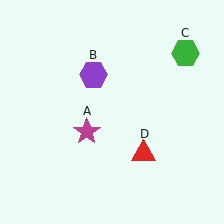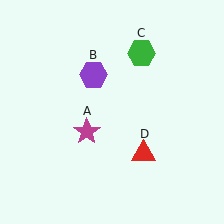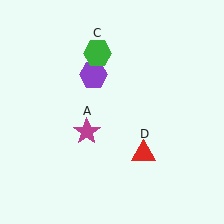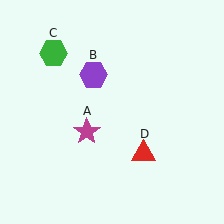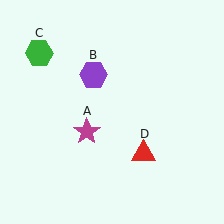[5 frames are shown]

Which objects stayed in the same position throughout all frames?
Magenta star (object A) and purple hexagon (object B) and red triangle (object D) remained stationary.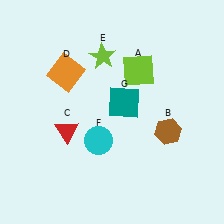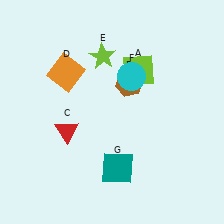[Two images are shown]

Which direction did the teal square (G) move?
The teal square (G) moved down.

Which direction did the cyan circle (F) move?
The cyan circle (F) moved up.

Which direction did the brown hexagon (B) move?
The brown hexagon (B) moved up.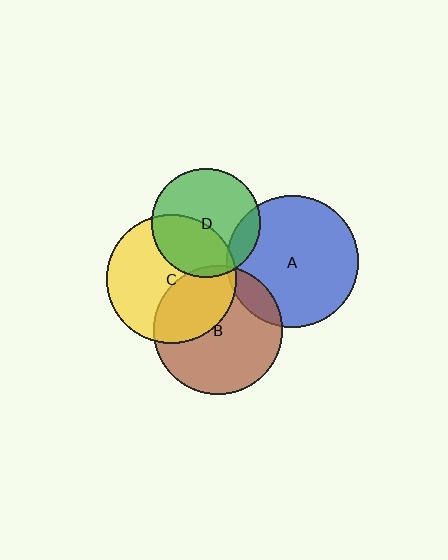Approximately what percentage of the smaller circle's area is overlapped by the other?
Approximately 15%.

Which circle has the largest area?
Circle A (blue).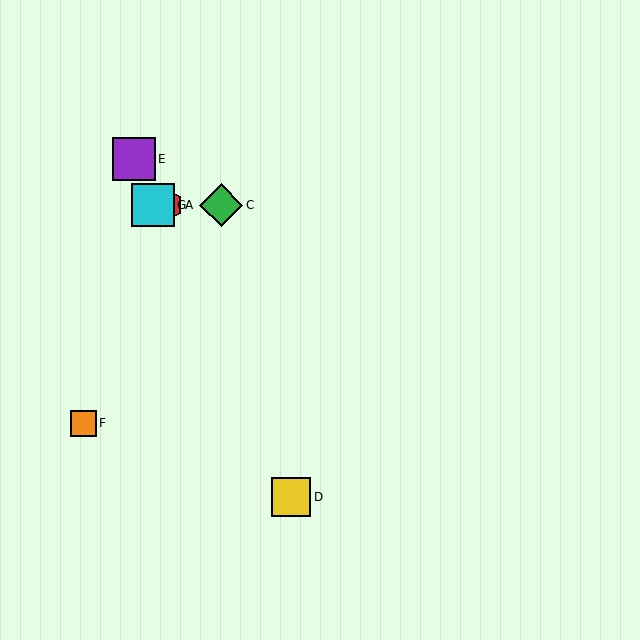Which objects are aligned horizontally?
Objects A, B, C, G are aligned horizontally.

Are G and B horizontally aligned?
Yes, both are at y≈205.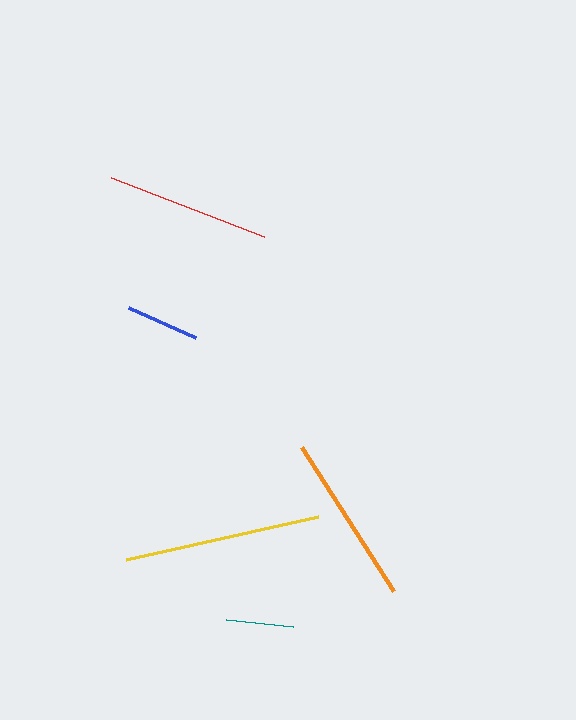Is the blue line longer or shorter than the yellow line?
The yellow line is longer than the blue line.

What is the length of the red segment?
The red segment is approximately 164 pixels long.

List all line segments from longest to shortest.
From longest to shortest: yellow, orange, red, blue, teal.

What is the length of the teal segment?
The teal segment is approximately 67 pixels long.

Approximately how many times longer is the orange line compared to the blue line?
The orange line is approximately 2.3 times the length of the blue line.